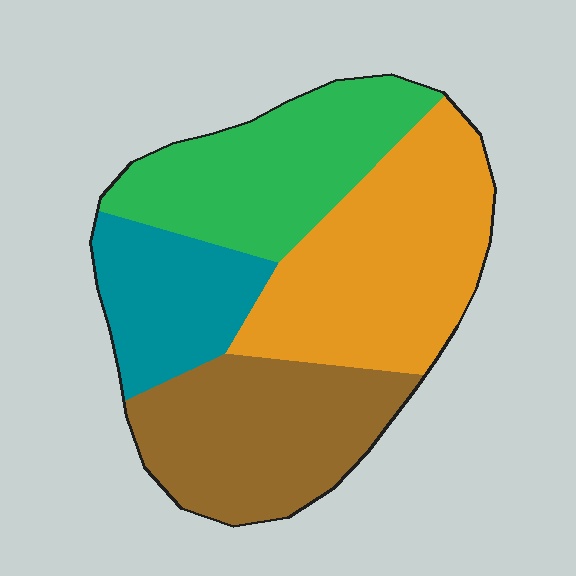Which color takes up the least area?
Teal, at roughly 15%.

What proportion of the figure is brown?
Brown covers 26% of the figure.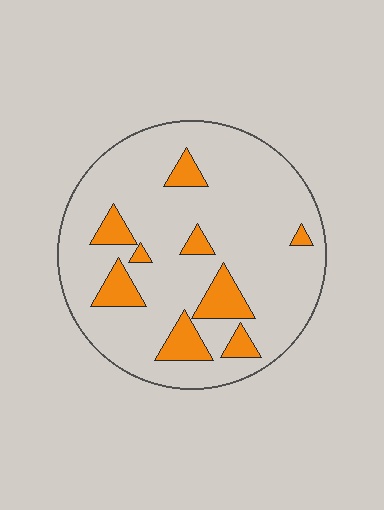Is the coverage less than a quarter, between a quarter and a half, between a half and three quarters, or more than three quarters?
Less than a quarter.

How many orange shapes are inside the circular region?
9.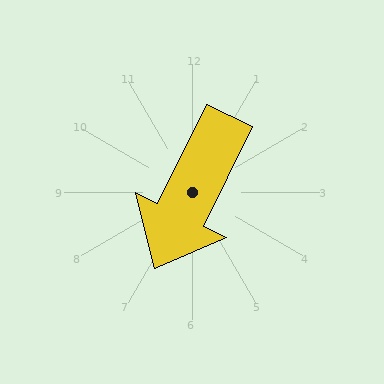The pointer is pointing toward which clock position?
Roughly 7 o'clock.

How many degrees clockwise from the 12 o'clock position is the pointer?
Approximately 206 degrees.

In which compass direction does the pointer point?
Southwest.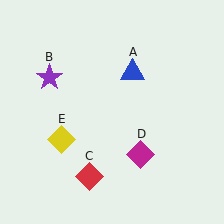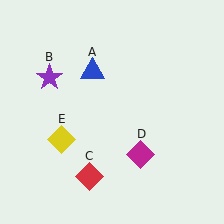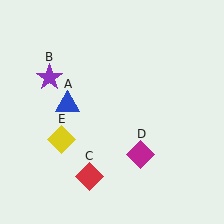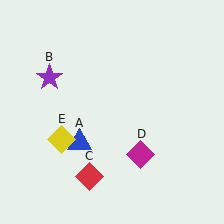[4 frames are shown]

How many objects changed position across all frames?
1 object changed position: blue triangle (object A).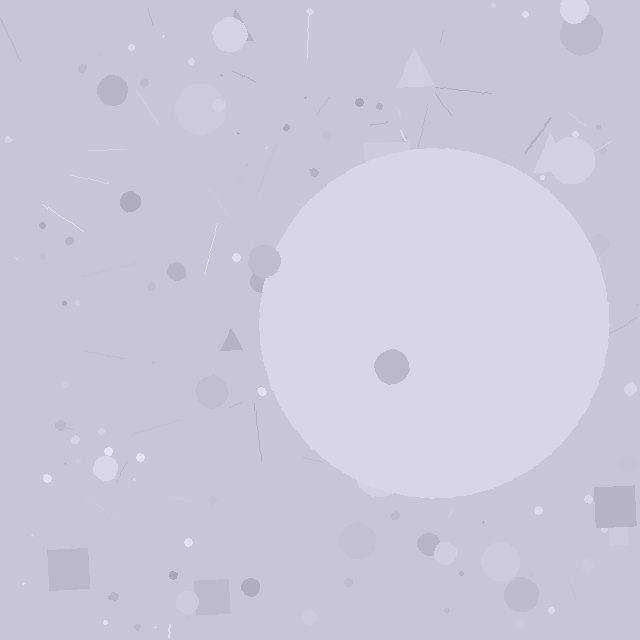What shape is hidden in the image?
A circle is hidden in the image.